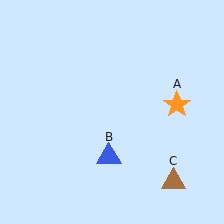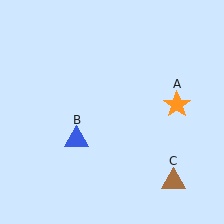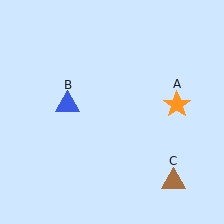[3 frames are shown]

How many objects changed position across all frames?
1 object changed position: blue triangle (object B).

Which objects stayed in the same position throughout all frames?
Orange star (object A) and brown triangle (object C) remained stationary.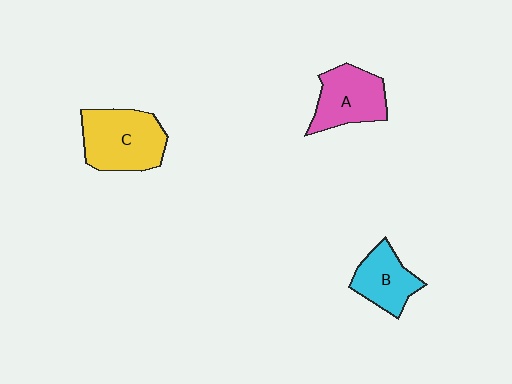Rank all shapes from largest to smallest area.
From largest to smallest: C (yellow), A (pink), B (cyan).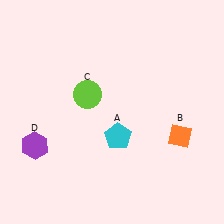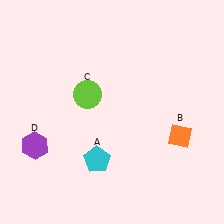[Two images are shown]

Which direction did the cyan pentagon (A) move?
The cyan pentagon (A) moved down.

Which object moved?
The cyan pentagon (A) moved down.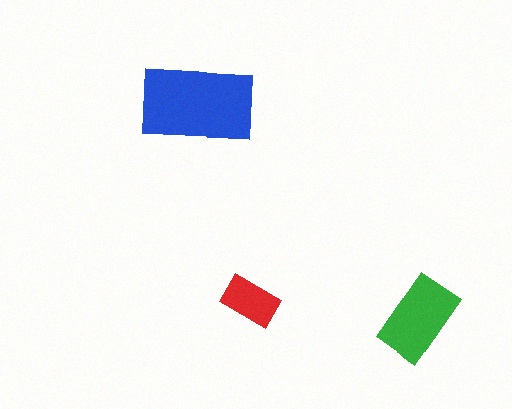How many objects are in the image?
There are 3 objects in the image.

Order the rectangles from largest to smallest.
the blue one, the green one, the red one.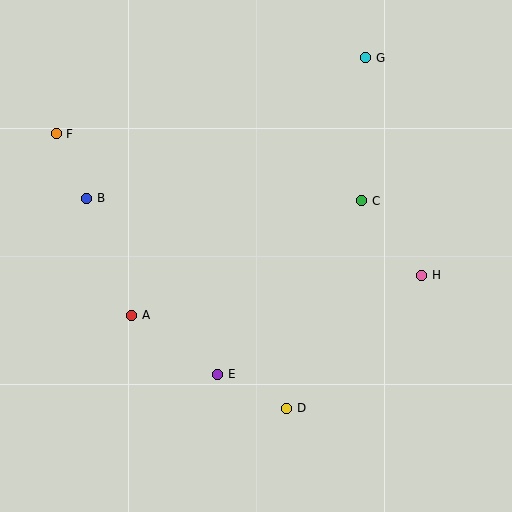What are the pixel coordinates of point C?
Point C is at (362, 201).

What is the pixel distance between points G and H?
The distance between G and H is 225 pixels.